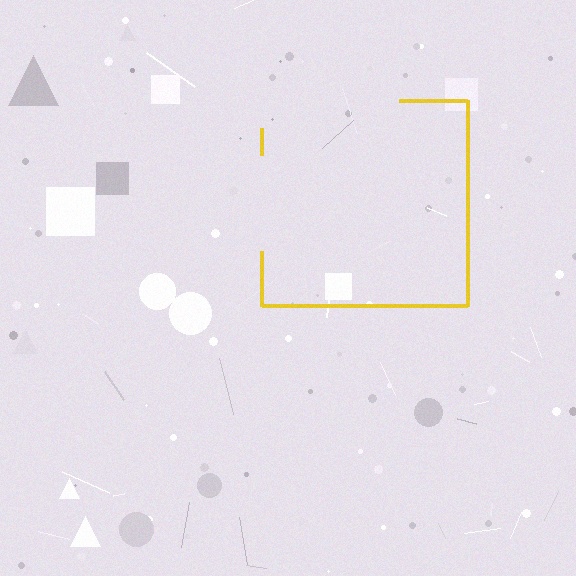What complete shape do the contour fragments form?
The contour fragments form a square.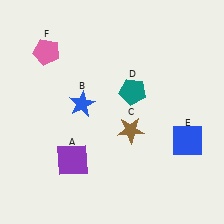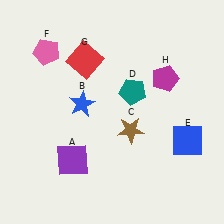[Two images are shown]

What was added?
A red square (G), a magenta pentagon (H) were added in Image 2.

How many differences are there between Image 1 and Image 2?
There are 2 differences between the two images.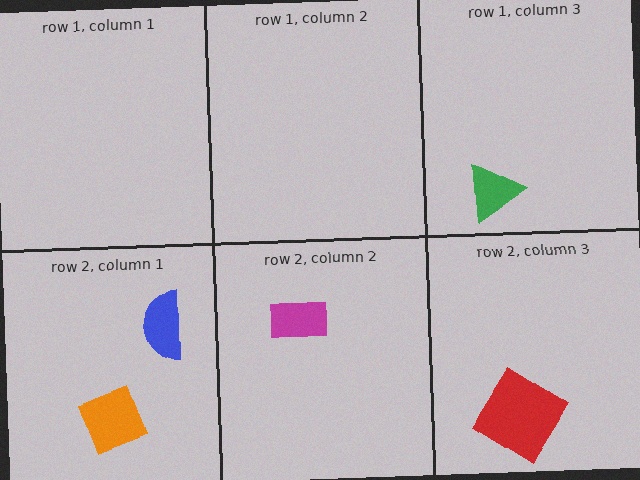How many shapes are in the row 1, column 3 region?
1.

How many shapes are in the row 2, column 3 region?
1.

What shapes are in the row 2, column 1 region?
The blue semicircle, the orange diamond.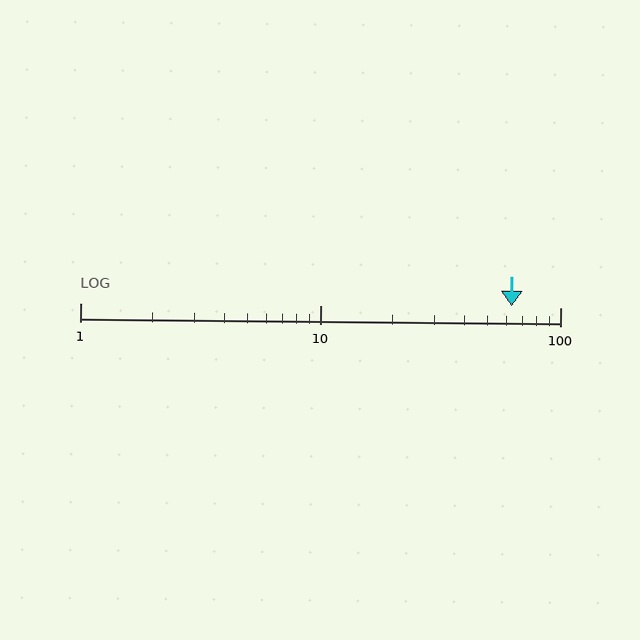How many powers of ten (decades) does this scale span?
The scale spans 2 decades, from 1 to 100.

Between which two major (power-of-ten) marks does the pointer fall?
The pointer is between 10 and 100.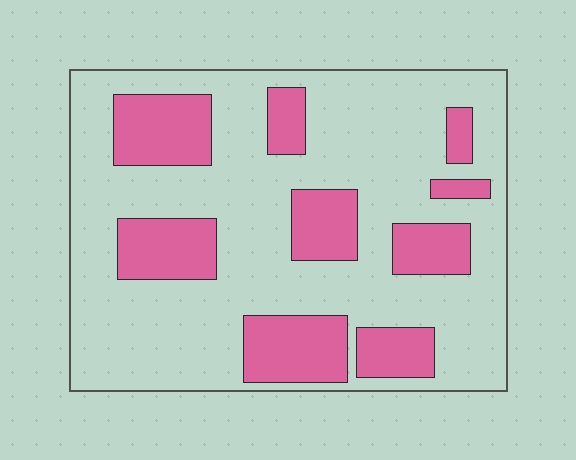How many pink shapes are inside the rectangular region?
9.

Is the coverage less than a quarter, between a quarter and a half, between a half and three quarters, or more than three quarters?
Between a quarter and a half.